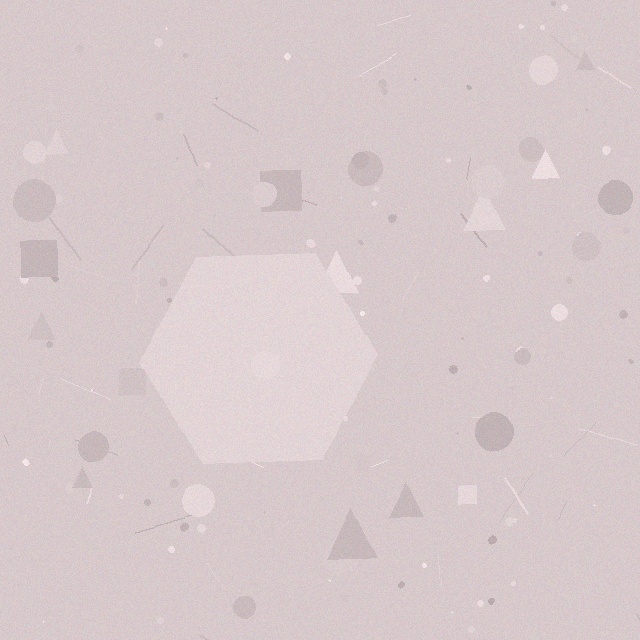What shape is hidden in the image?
A hexagon is hidden in the image.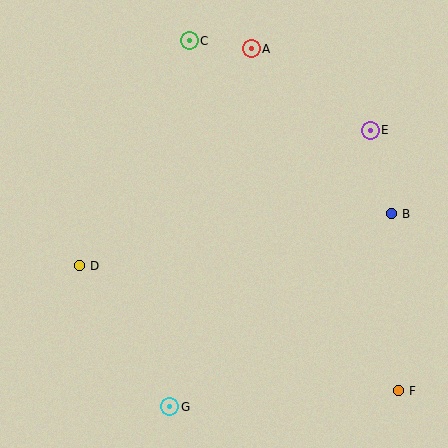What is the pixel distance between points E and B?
The distance between E and B is 86 pixels.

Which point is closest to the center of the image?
Point D at (79, 266) is closest to the center.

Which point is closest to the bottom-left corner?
Point G is closest to the bottom-left corner.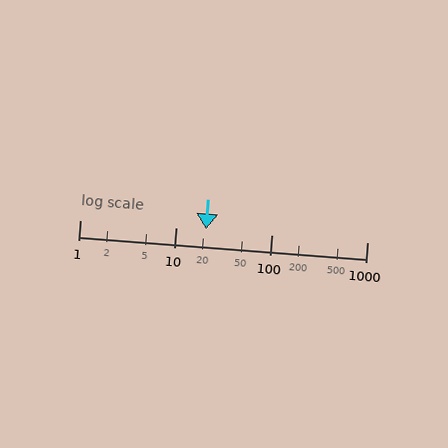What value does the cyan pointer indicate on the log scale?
The pointer indicates approximately 21.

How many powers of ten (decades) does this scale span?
The scale spans 3 decades, from 1 to 1000.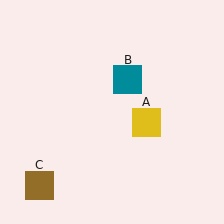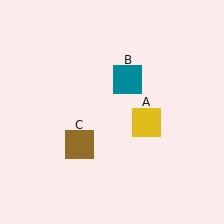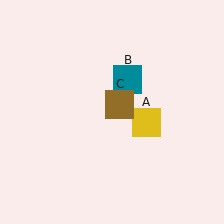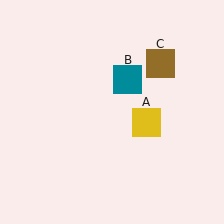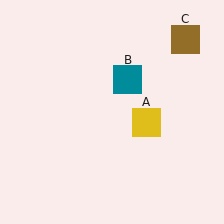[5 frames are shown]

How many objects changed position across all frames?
1 object changed position: brown square (object C).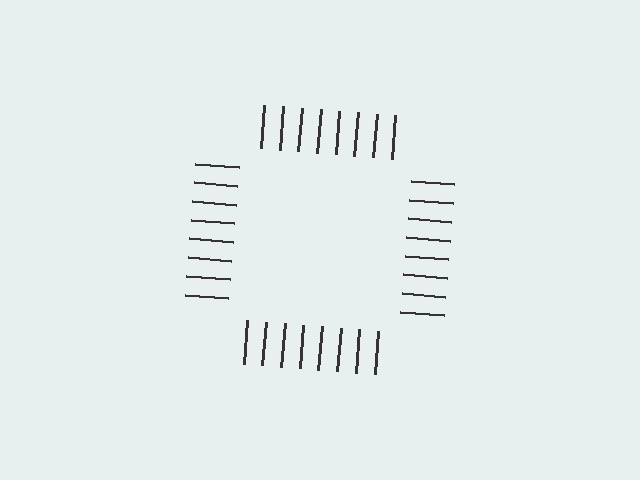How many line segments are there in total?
32 — 8 along each of the 4 edges.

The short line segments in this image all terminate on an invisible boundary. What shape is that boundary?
An illusory square — the line segments terminate on its edges but no continuous stroke is drawn.